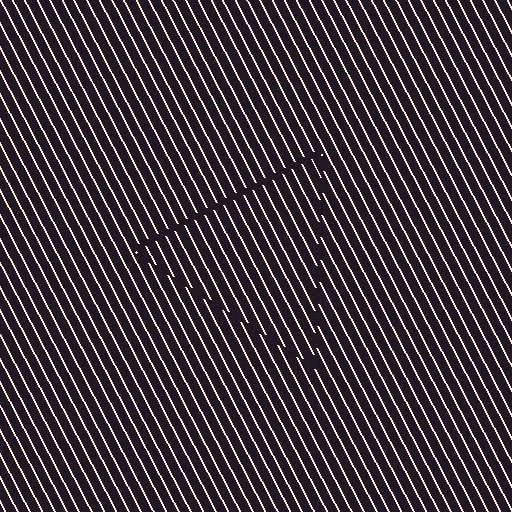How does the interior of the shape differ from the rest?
The interior of the shape contains the same grating, shifted by half a period — the contour is defined by the phase discontinuity where line-ends from the inner and outer gratings abut.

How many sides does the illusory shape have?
3 sides — the line-ends trace a triangle.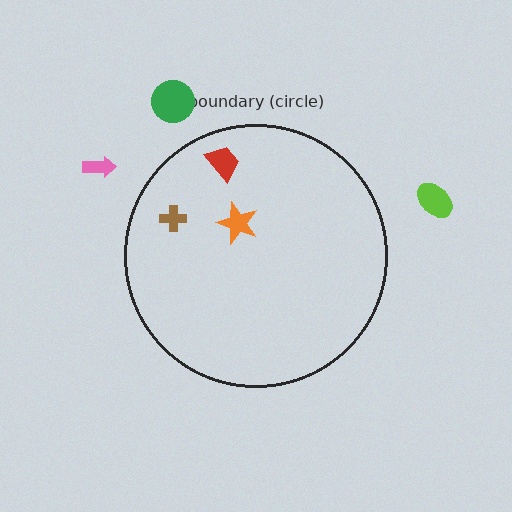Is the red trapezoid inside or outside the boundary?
Inside.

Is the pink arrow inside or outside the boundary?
Outside.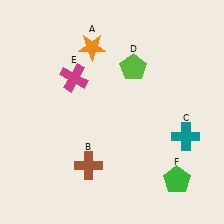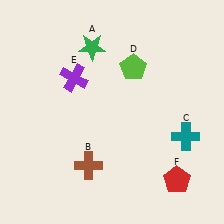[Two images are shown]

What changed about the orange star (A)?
In Image 1, A is orange. In Image 2, it changed to green.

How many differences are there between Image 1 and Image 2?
There are 3 differences between the two images.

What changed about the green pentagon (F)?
In Image 1, F is green. In Image 2, it changed to red.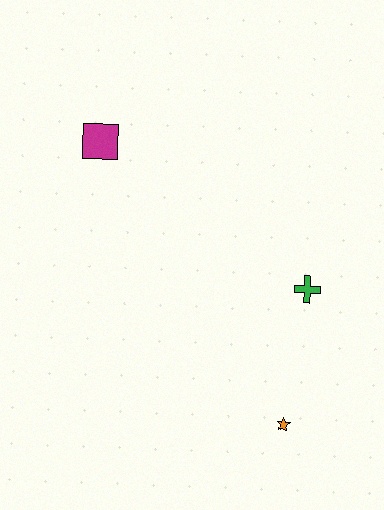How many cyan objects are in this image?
There are no cyan objects.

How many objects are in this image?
There are 3 objects.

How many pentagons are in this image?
There are no pentagons.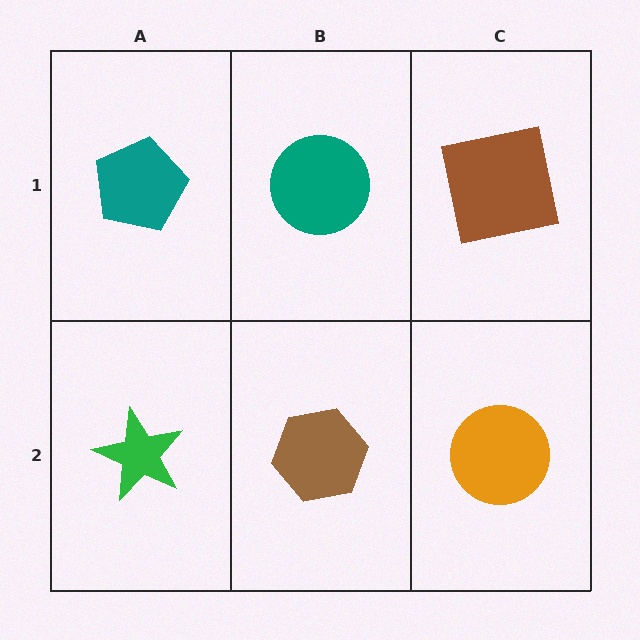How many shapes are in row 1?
3 shapes.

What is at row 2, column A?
A green star.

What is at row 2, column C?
An orange circle.